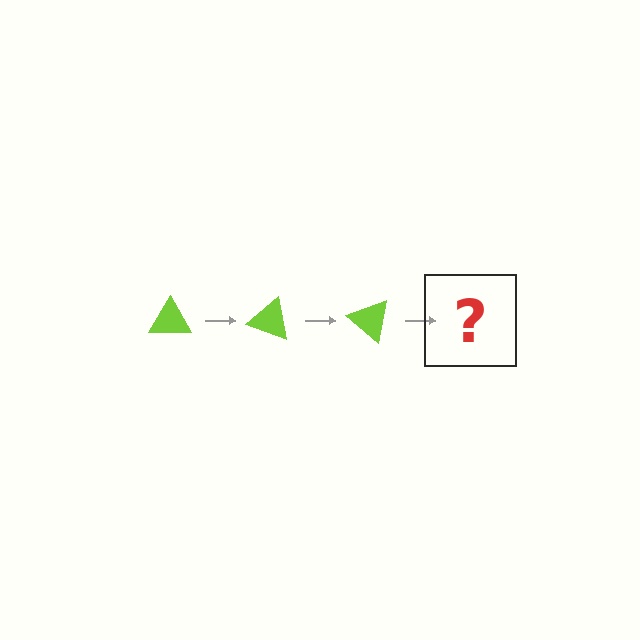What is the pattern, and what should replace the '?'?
The pattern is that the triangle rotates 20 degrees each step. The '?' should be a lime triangle rotated 60 degrees.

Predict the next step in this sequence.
The next step is a lime triangle rotated 60 degrees.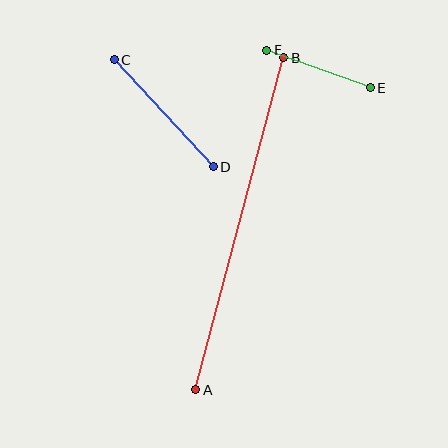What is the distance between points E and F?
The distance is approximately 110 pixels.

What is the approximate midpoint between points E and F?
The midpoint is at approximately (319, 69) pixels.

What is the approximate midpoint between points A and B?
The midpoint is at approximately (240, 224) pixels.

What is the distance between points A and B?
The distance is approximately 343 pixels.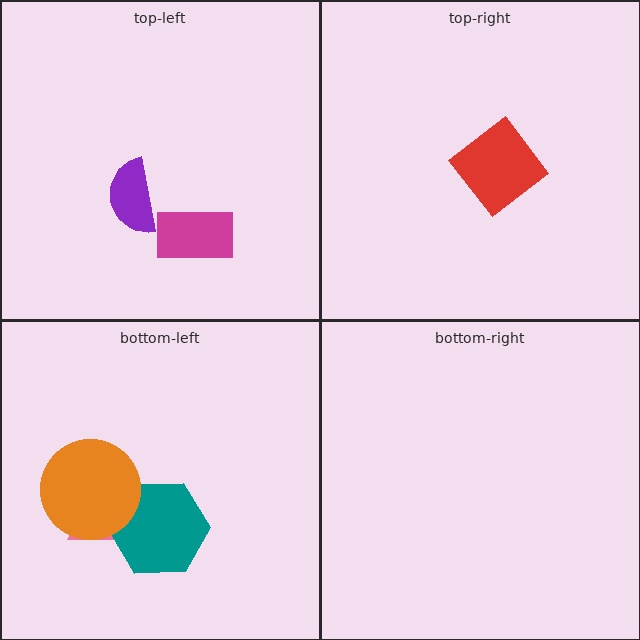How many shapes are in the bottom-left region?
3.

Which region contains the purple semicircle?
The top-left region.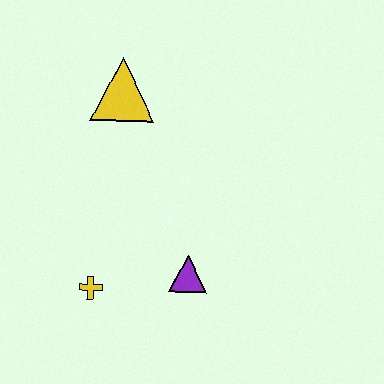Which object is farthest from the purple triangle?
The yellow triangle is farthest from the purple triangle.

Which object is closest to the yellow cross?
The purple triangle is closest to the yellow cross.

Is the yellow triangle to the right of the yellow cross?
Yes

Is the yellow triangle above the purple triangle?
Yes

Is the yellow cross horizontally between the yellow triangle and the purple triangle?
No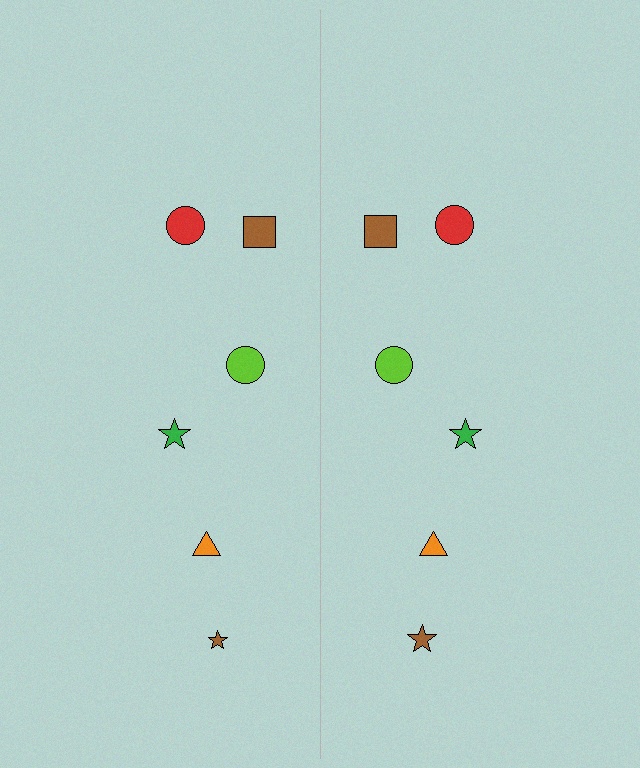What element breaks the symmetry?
The brown star on the right side has a different size than its mirror counterpart.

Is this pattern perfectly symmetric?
No, the pattern is not perfectly symmetric. The brown star on the right side has a different size than its mirror counterpart.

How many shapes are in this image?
There are 12 shapes in this image.